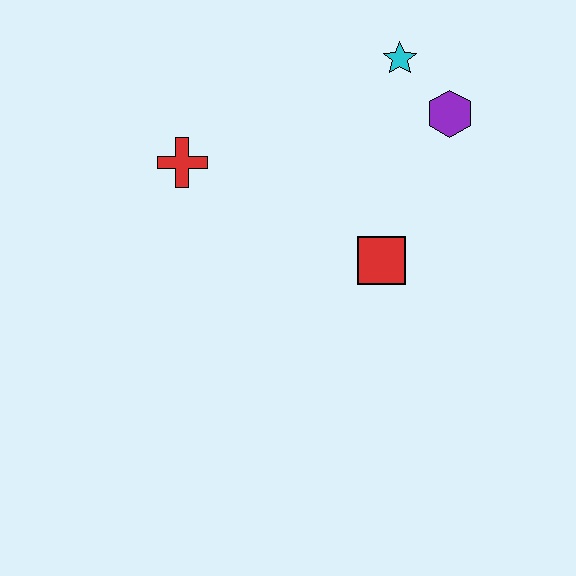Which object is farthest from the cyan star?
The red cross is farthest from the cyan star.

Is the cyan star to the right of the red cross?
Yes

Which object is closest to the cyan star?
The purple hexagon is closest to the cyan star.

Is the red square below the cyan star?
Yes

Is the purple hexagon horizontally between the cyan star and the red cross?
No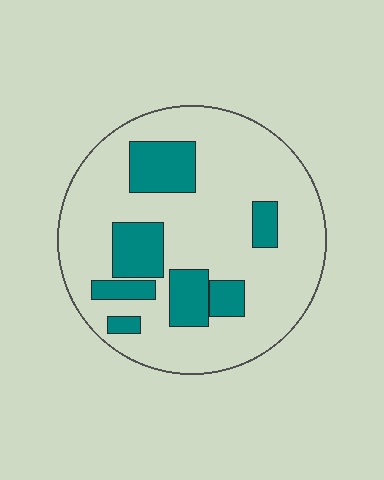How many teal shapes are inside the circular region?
7.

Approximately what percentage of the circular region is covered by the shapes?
Approximately 25%.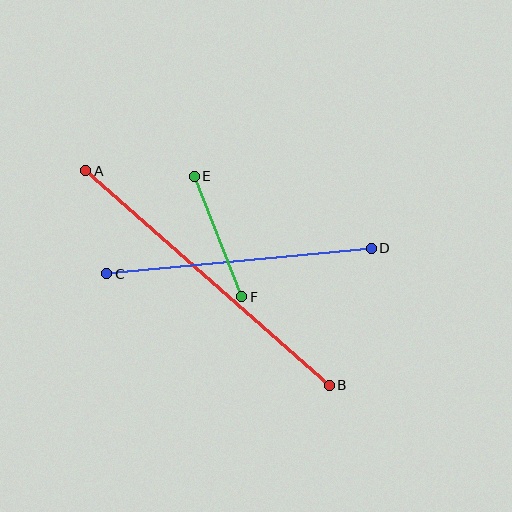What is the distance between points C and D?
The distance is approximately 266 pixels.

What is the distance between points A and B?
The distance is approximately 325 pixels.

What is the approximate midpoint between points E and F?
The midpoint is at approximately (218, 236) pixels.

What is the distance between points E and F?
The distance is approximately 130 pixels.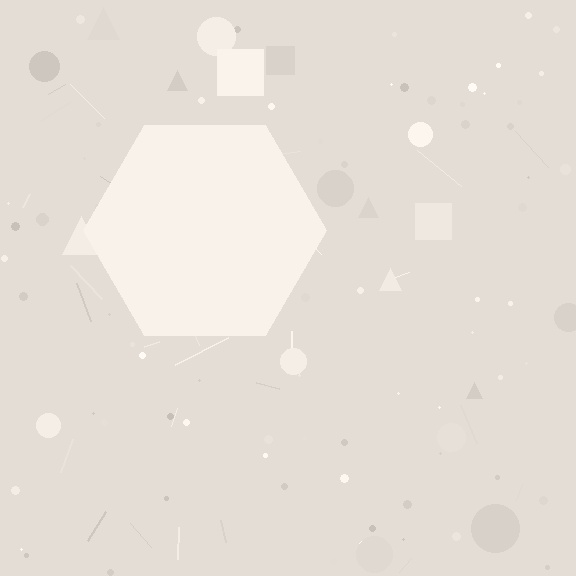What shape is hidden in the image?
A hexagon is hidden in the image.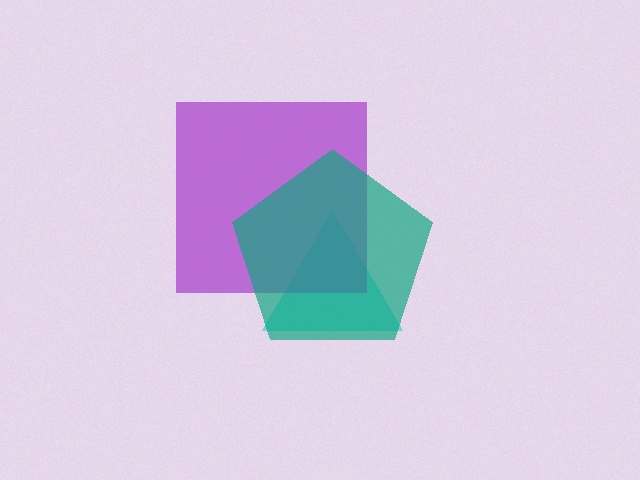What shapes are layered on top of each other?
The layered shapes are: a cyan triangle, a purple square, a teal pentagon.